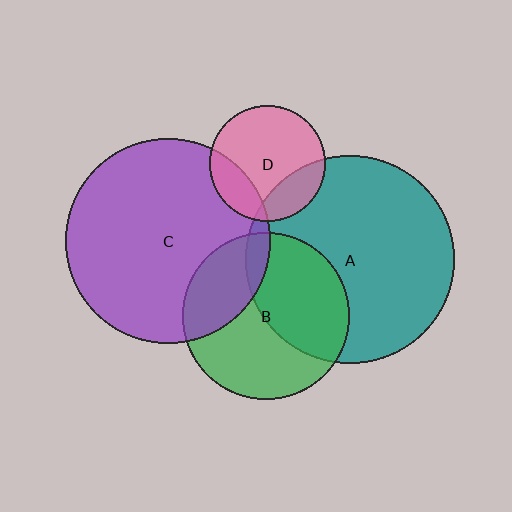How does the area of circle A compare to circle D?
Approximately 3.2 times.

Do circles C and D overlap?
Yes.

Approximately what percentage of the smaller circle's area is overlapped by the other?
Approximately 20%.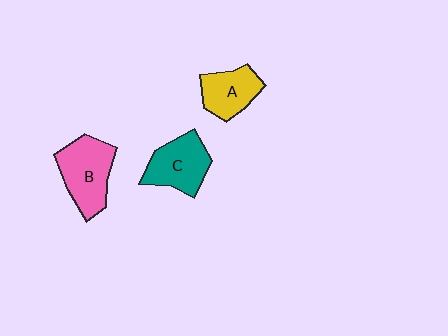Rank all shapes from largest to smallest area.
From largest to smallest: B (pink), C (teal), A (yellow).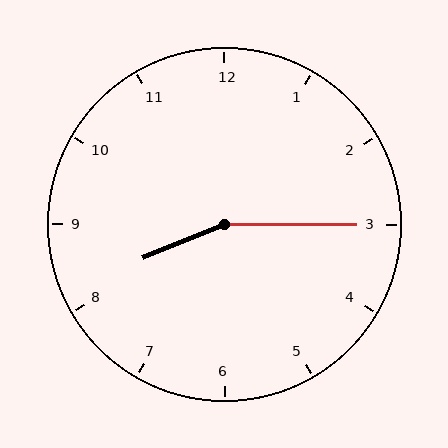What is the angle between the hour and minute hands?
Approximately 158 degrees.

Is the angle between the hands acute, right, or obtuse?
It is obtuse.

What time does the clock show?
8:15.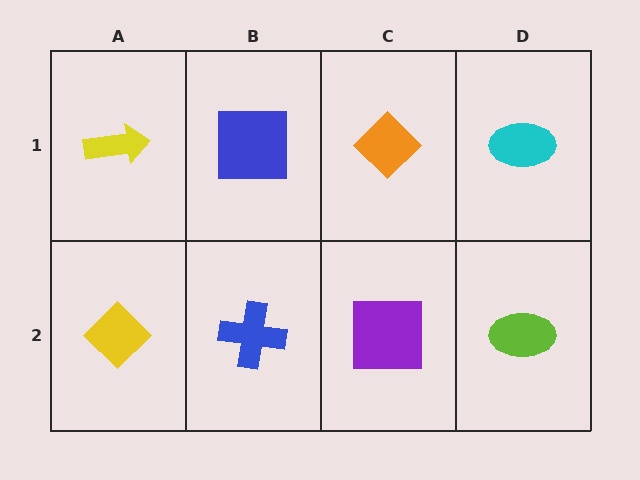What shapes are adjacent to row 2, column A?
A yellow arrow (row 1, column A), a blue cross (row 2, column B).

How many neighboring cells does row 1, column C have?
3.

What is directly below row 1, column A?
A yellow diamond.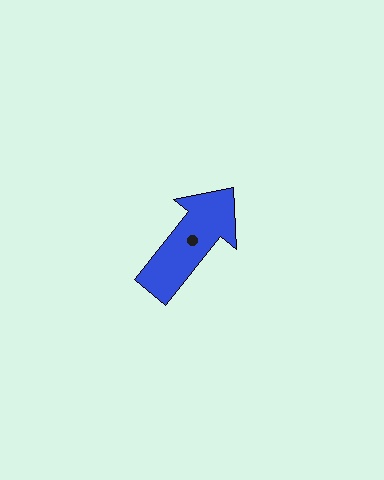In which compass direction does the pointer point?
Northeast.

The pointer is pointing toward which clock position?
Roughly 1 o'clock.